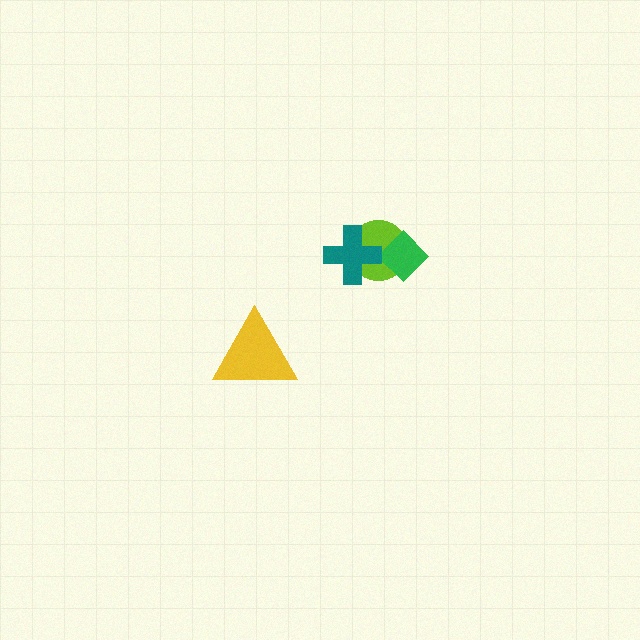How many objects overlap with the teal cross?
1 object overlaps with the teal cross.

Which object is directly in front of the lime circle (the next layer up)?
The green diamond is directly in front of the lime circle.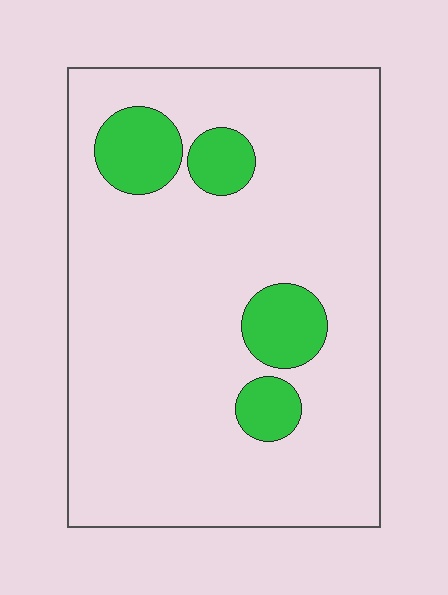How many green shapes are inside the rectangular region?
4.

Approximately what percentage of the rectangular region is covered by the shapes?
Approximately 15%.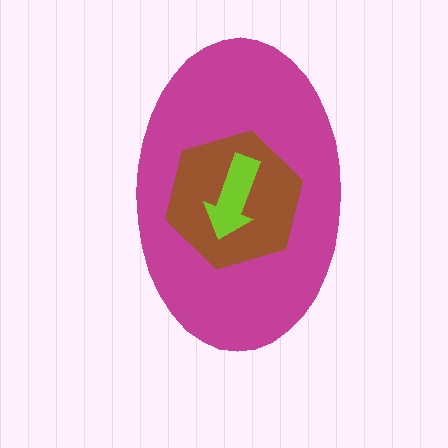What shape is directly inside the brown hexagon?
The lime arrow.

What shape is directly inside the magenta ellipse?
The brown hexagon.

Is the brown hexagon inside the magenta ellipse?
Yes.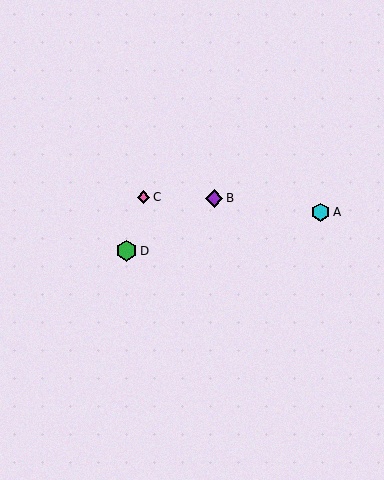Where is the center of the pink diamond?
The center of the pink diamond is at (144, 197).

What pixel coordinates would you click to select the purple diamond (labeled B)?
Click at (214, 198) to select the purple diamond B.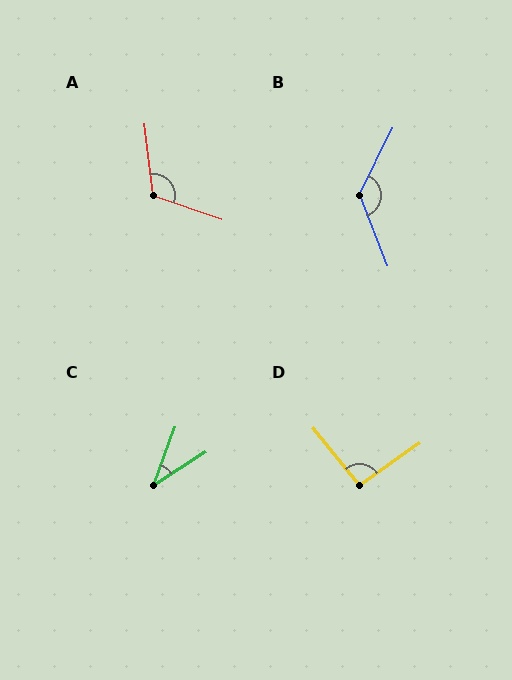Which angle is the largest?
B, at approximately 132 degrees.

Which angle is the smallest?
C, at approximately 37 degrees.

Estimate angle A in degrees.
Approximately 116 degrees.